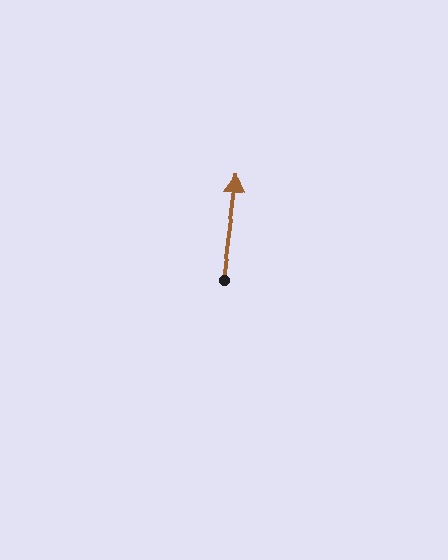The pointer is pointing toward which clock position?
Roughly 12 o'clock.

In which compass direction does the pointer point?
North.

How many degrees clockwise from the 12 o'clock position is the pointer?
Approximately 8 degrees.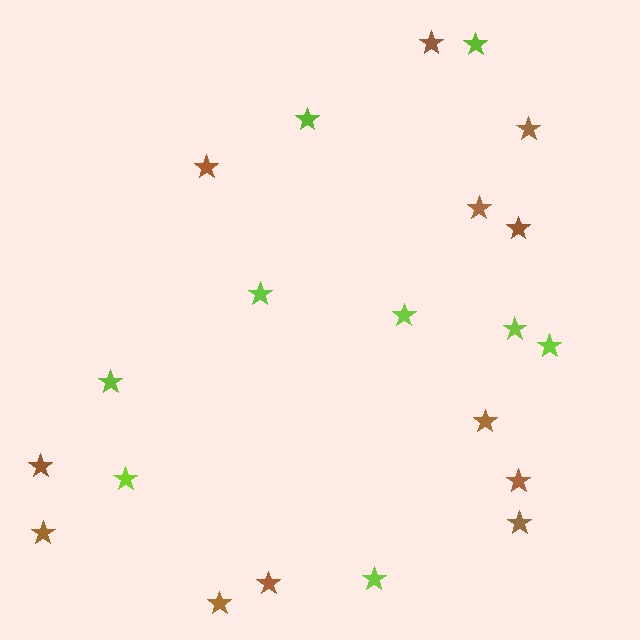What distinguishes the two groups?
There are 2 groups: one group of brown stars (12) and one group of lime stars (9).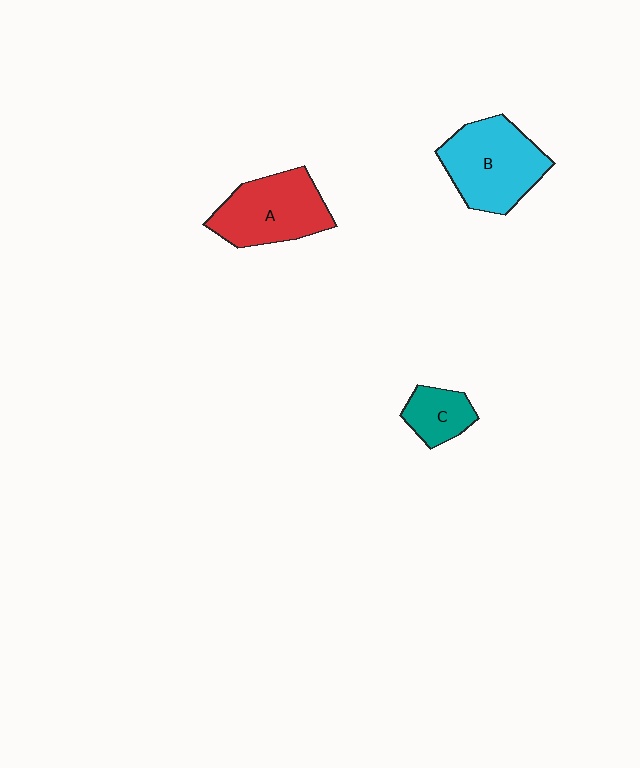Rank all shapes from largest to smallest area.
From largest to smallest: B (cyan), A (red), C (teal).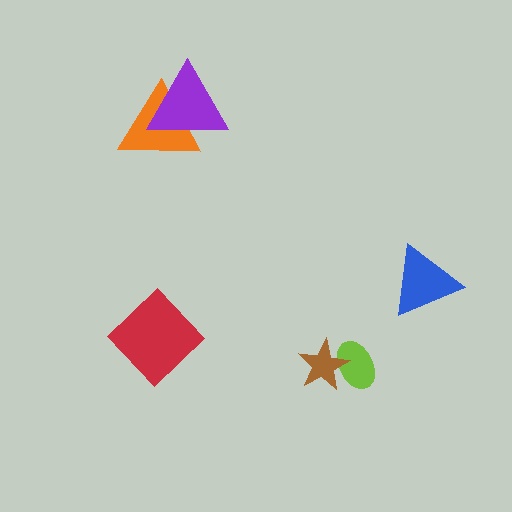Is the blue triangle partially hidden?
No, no other shape covers it.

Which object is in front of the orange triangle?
The purple triangle is in front of the orange triangle.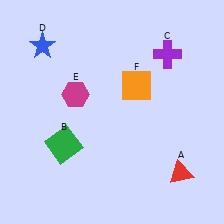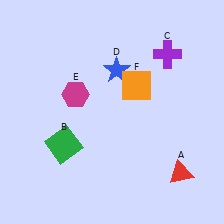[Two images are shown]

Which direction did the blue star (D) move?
The blue star (D) moved right.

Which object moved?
The blue star (D) moved right.